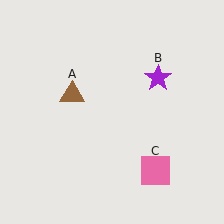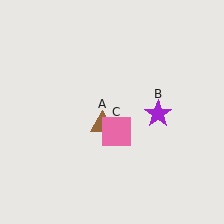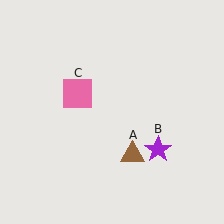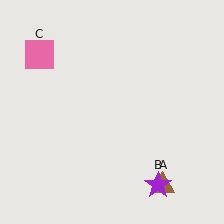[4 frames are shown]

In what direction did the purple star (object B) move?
The purple star (object B) moved down.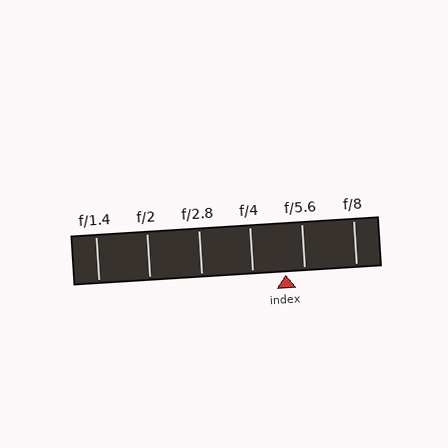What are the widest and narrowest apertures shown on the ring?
The widest aperture shown is f/1.4 and the narrowest is f/8.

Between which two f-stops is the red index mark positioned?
The index mark is between f/4 and f/5.6.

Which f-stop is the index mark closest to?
The index mark is closest to f/5.6.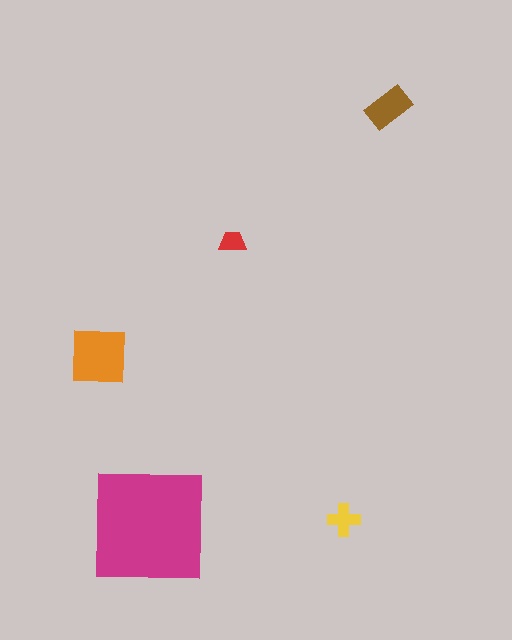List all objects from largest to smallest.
The magenta square, the orange square, the brown rectangle, the yellow cross, the red trapezoid.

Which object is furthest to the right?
The brown rectangle is rightmost.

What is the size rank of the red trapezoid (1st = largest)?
5th.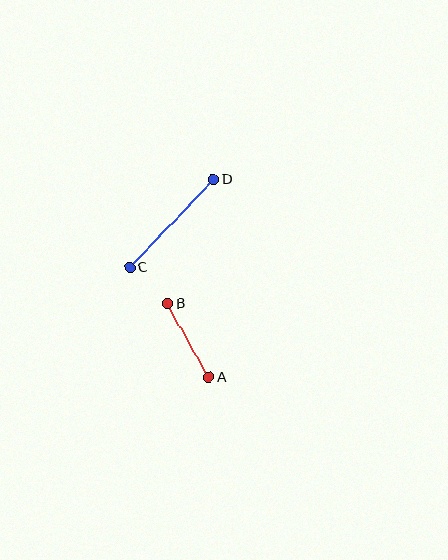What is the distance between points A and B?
The distance is approximately 84 pixels.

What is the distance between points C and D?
The distance is approximately 121 pixels.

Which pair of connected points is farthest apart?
Points C and D are farthest apart.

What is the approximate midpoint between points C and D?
The midpoint is at approximately (172, 224) pixels.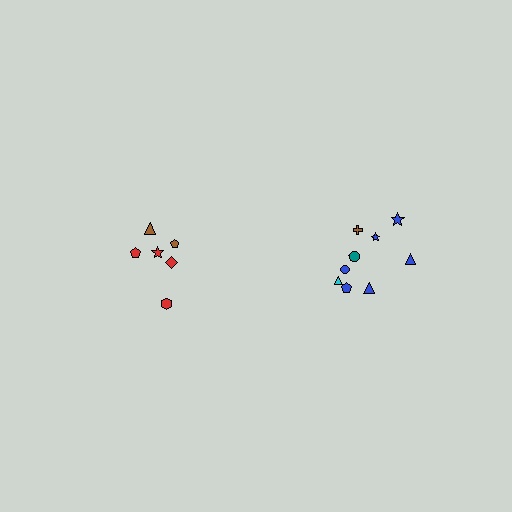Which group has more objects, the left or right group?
The right group.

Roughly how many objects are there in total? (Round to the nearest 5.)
Roughly 15 objects in total.